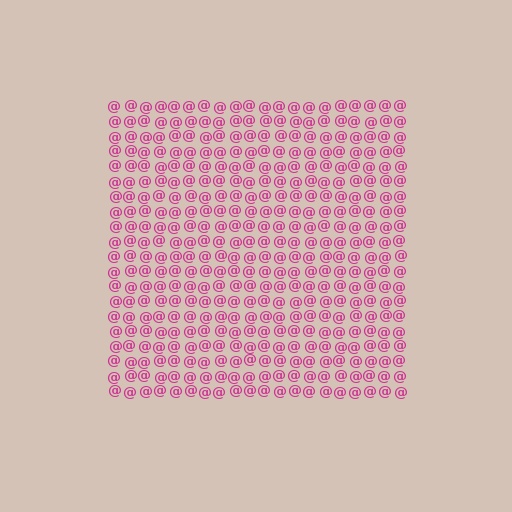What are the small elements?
The small elements are at signs.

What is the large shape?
The large shape is a square.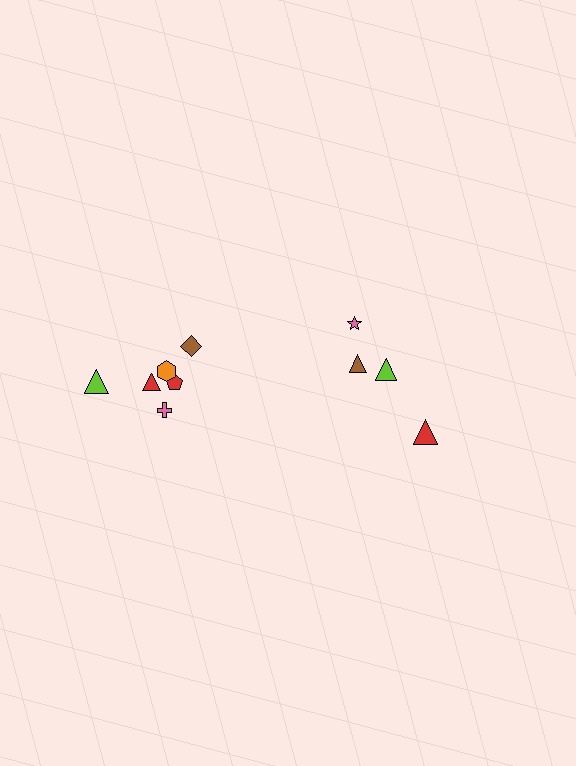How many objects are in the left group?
There are 6 objects.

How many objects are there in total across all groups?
There are 10 objects.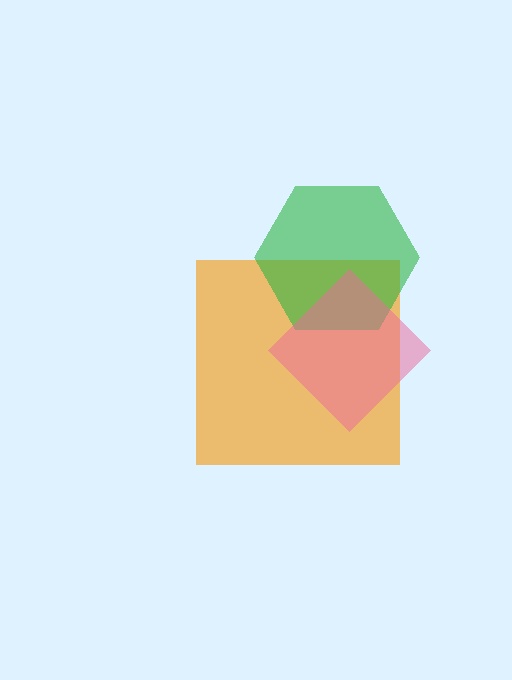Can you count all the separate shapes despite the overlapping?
Yes, there are 3 separate shapes.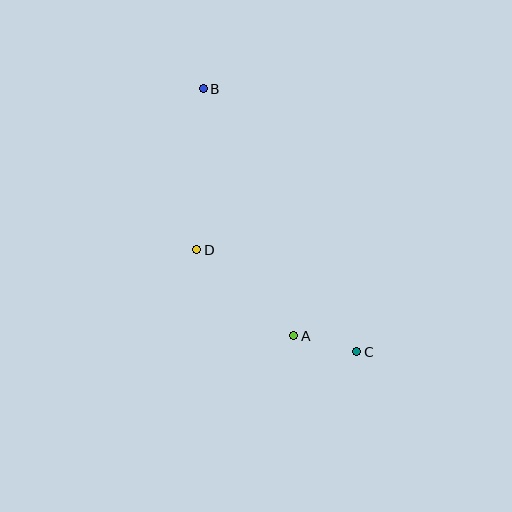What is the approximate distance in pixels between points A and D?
The distance between A and D is approximately 130 pixels.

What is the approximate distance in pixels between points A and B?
The distance between A and B is approximately 263 pixels.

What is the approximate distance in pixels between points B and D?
The distance between B and D is approximately 161 pixels.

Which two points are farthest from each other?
Points B and C are farthest from each other.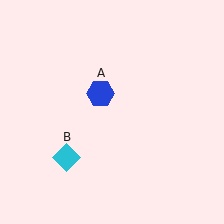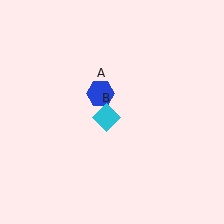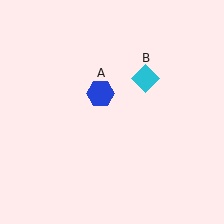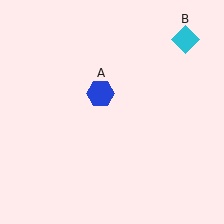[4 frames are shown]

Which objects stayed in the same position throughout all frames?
Blue hexagon (object A) remained stationary.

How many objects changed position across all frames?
1 object changed position: cyan diamond (object B).